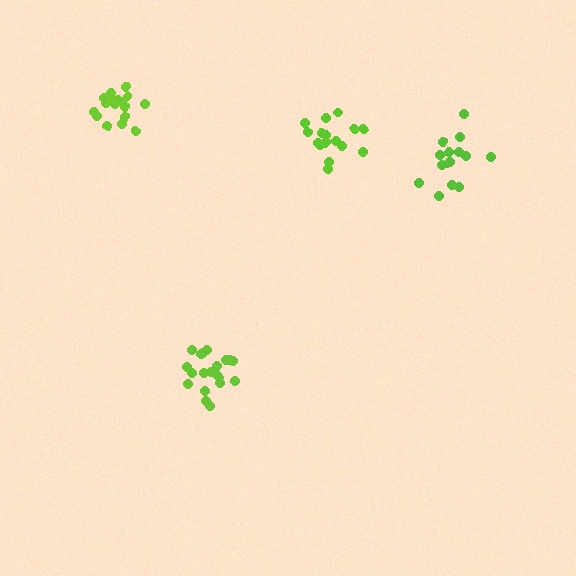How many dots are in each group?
Group 1: 15 dots, Group 2: 17 dots, Group 3: 20 dots, Group 4: 17 dots (69 total).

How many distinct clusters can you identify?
There are 4 distinct clusters.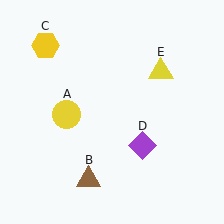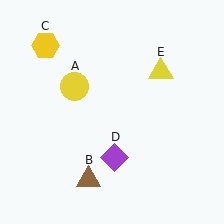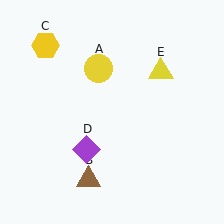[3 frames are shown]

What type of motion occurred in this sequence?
The yellow circle (object A), purple diamond (object D) rotated clockwise around the center of the scene.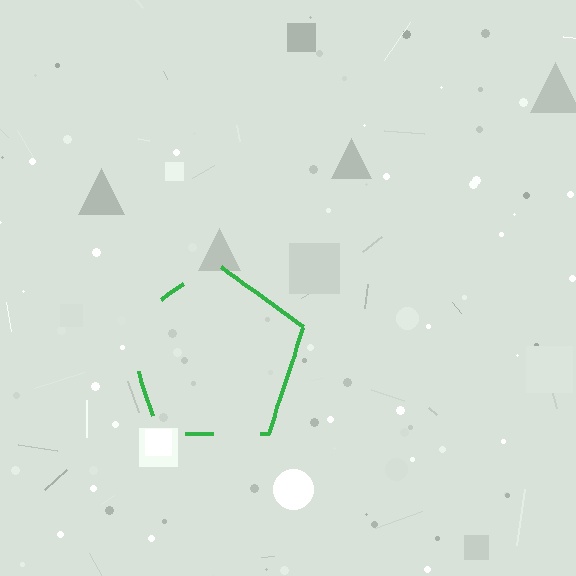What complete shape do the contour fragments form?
The contour fragments form a pentagon.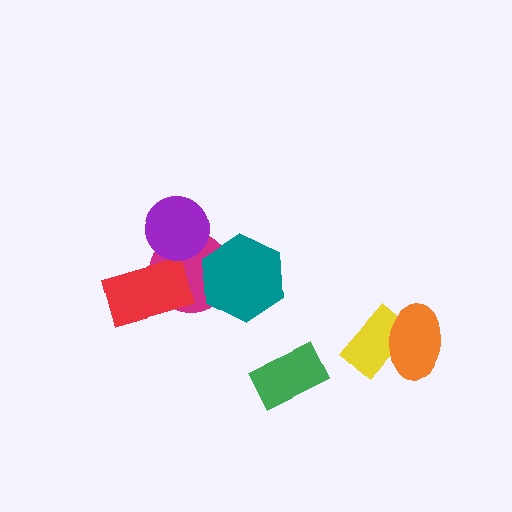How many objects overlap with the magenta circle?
3 objects overlap with the magenta circle.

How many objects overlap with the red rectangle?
1 object overlaps with the red rectangle.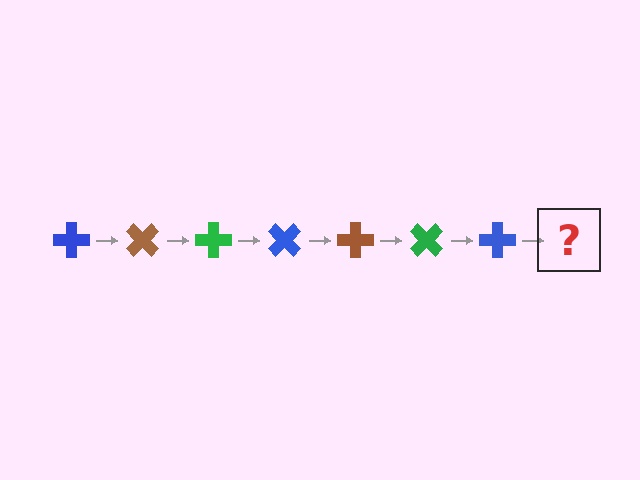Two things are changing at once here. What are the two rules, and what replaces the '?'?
The two rules are that it rotates 45 degrees each step and the color cycles through blue, brown, and green. The '?' should be a brown cross, rotated 315 degrees from the start.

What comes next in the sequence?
The next element should be a brown cross, rotated 315 degrees from the start.